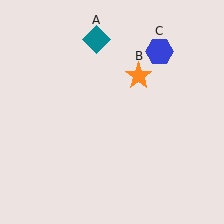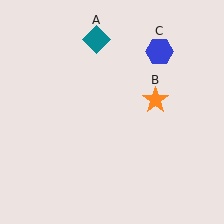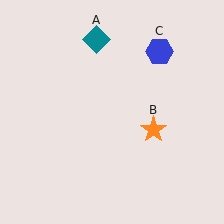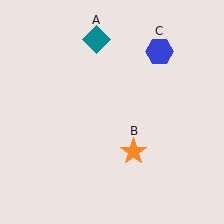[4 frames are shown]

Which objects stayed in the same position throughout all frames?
Teal diamond (object A) and blue hexagon (object C) remained stationary.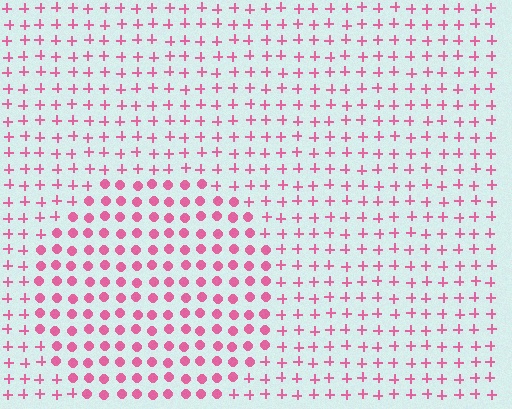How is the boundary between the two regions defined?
The boundary is defined by a change in element shape: circles inside vs. plus signs outside. All elements share the same color and spacing.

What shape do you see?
I see a circle.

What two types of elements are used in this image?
The image uses circles inside the circle region and plus signs outside it.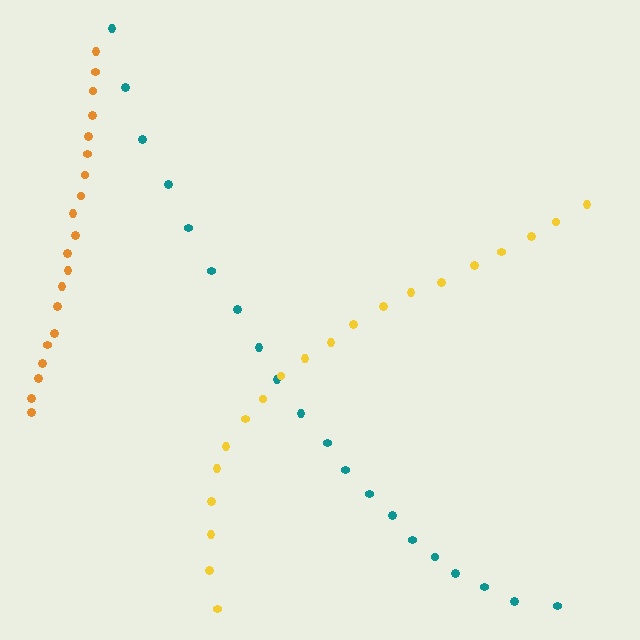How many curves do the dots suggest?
There are 3 distinct paths.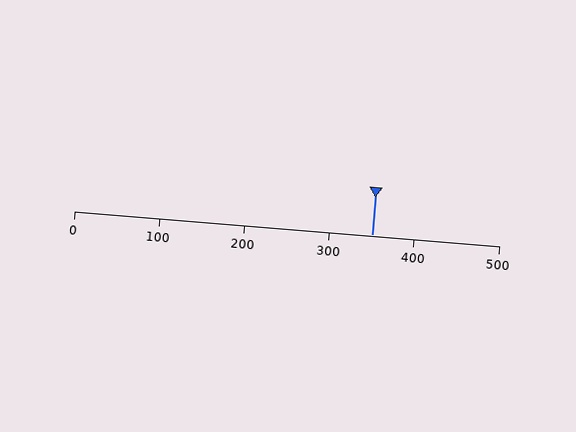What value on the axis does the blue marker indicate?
The marker indicates approximately 350.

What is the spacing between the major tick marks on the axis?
The major ticks are spaced 100 apart.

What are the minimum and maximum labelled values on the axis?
The axis runs from 0 to 500.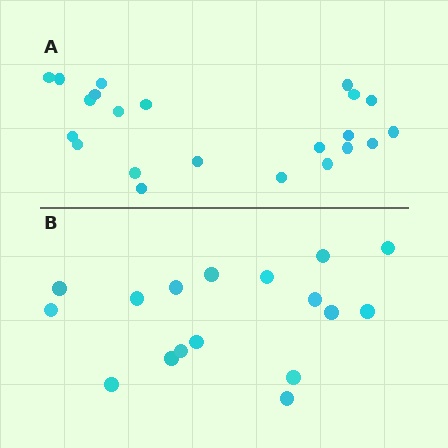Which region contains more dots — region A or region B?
Region A (the top region) has more dots.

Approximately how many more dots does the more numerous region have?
Region A has about 5 more dots than region B.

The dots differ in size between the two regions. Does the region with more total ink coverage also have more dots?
No. Region B has more total ink coverage because its dots are larger, but region A actually contains more individual dots. Total area can be misleading — the number of items is what matters here.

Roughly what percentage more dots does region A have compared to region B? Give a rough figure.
About 30% more.